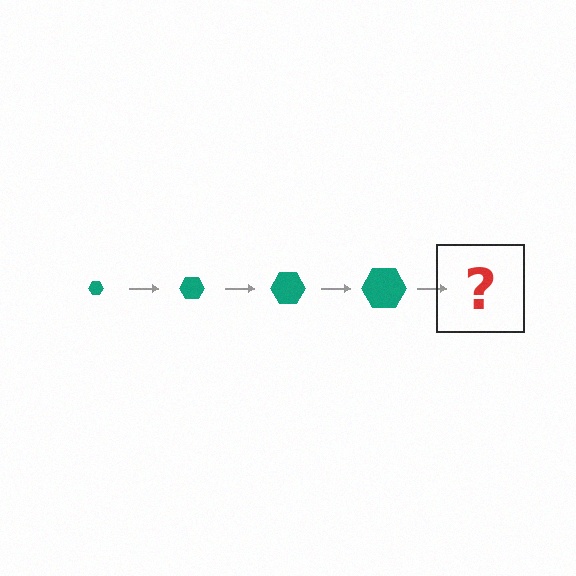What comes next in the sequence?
The next element should be a teal hexagon, larger than the previous one.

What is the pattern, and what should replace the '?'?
The pattern is that the hexagon gets progressively larger each step. The '?' should be a teal hexagon, larger than the previous one.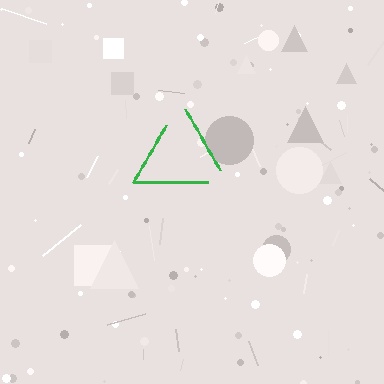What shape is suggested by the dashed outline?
The dashed outline suggests a triangle.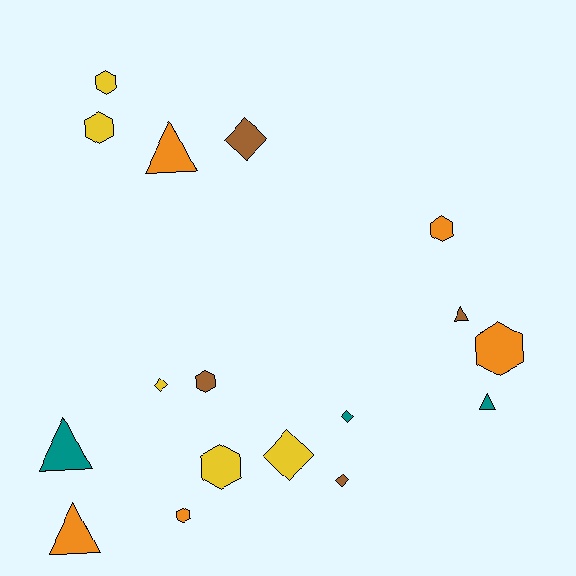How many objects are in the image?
There are 17 objects.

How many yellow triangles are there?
There are no yellow triangles.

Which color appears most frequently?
Yellow, with 5 objects.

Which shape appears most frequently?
Hexagon, with 7 objects.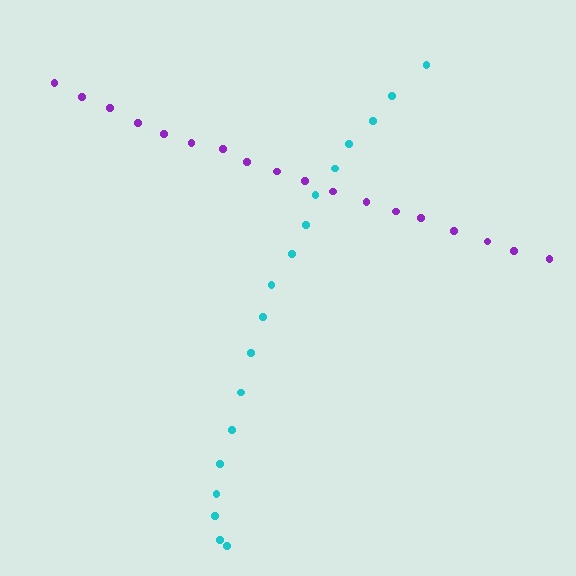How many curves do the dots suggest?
There are 2 distinct paths.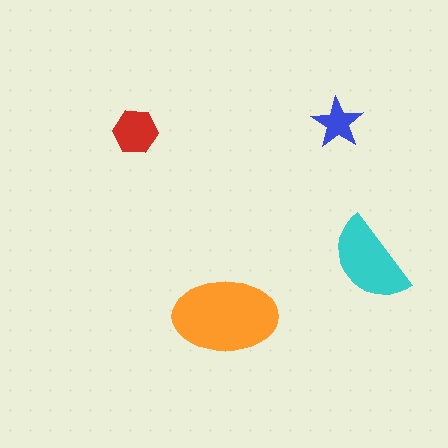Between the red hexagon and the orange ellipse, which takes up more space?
The orange ellipse.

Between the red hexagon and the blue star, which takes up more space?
The red hexagon.